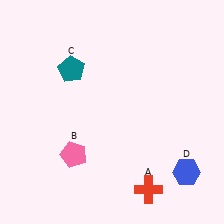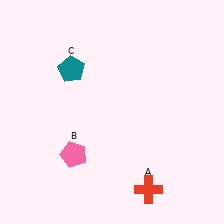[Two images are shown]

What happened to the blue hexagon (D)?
The blue hexagon (D) was removed in Image 2. It was in the bottom-right area of Image 1.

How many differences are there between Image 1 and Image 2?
There is 1 difference between the two images.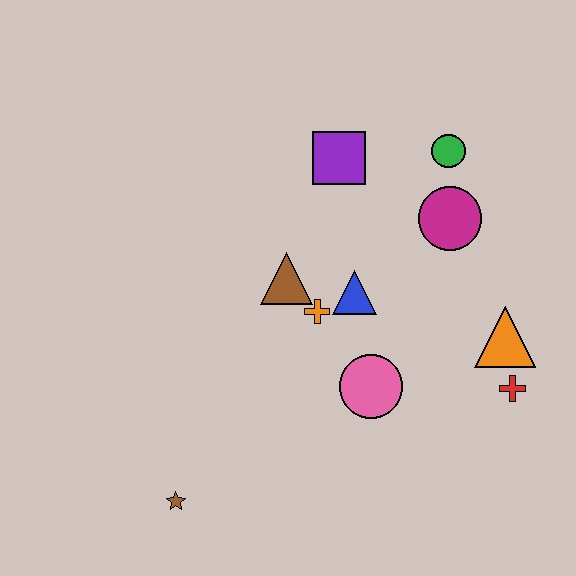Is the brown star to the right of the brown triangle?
No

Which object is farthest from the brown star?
The green circle is farthest from the brown star.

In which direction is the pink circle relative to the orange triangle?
The pink circle is to the left of the orange triangle.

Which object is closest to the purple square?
The green circle is closest to the purple square.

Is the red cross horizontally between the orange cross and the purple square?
No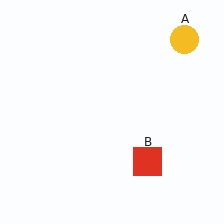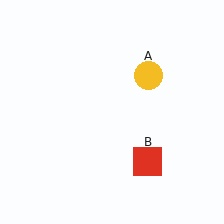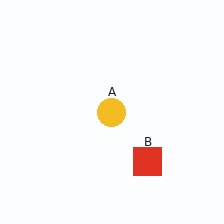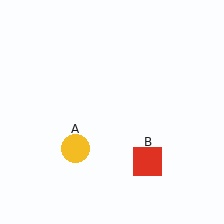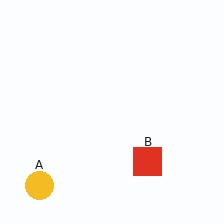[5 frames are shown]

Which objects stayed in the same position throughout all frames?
Red square (object B) remained stationary.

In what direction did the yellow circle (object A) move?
The yellow circle (object A) moved down and to the left.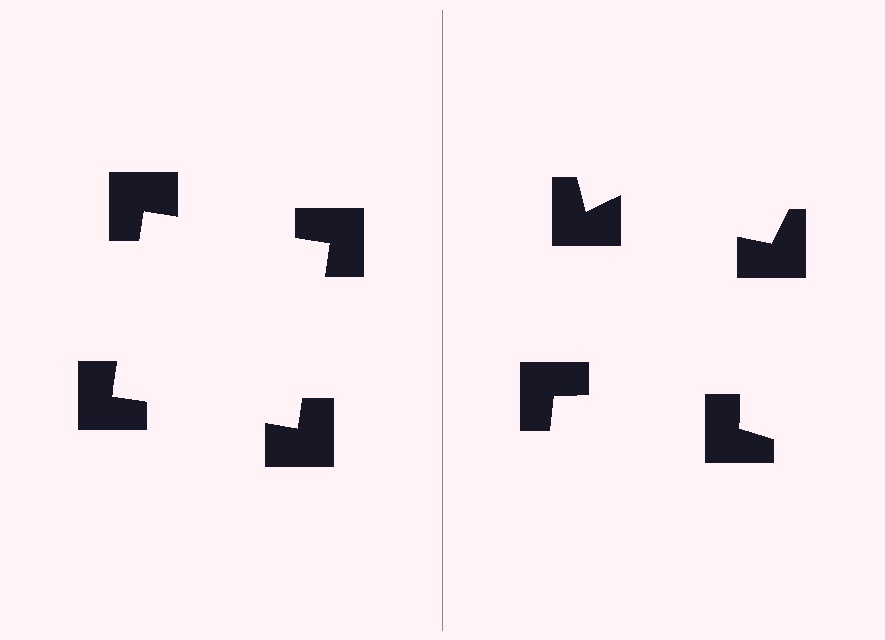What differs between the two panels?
The notched squares are positioned identically on both sides; only the wedge orientations differ. On the left they align to a square; on the right they are misaligned.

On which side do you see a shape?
An illusory square appears on the left side. On the right side the wedge cuts are rotated, so no coherent shape forms.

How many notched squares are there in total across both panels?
8 — 4 on each side.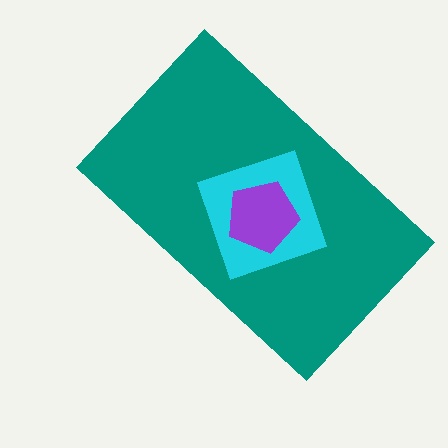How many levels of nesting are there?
3.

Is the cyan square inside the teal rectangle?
Yes.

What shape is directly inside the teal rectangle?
The cyan square.